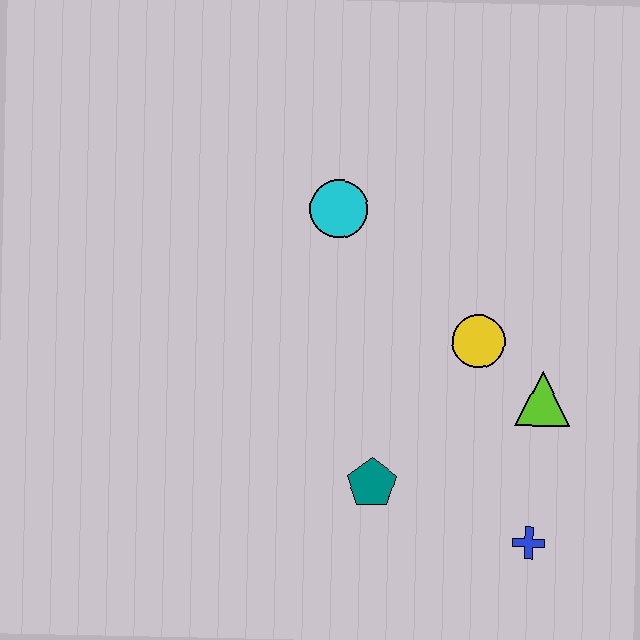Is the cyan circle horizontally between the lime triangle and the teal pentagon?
No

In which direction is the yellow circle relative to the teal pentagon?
The yellow circle is above the teal pentagon.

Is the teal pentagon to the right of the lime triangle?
No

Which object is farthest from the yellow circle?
The blue cross is farthest from the yellow circle.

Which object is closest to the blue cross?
The lime triangle is closest to the blue cross.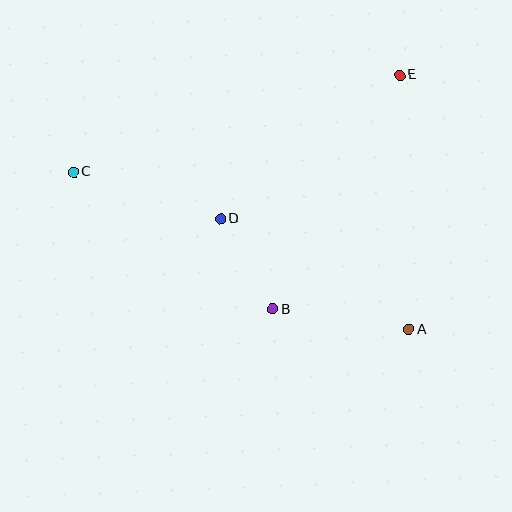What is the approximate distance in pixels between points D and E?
The distance between D and E is approximately 230 pixels.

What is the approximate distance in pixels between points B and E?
The distance between B and E is approximately 266 pixels.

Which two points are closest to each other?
Points B and D are closest to each other.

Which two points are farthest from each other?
Points A and C are farthest from each other.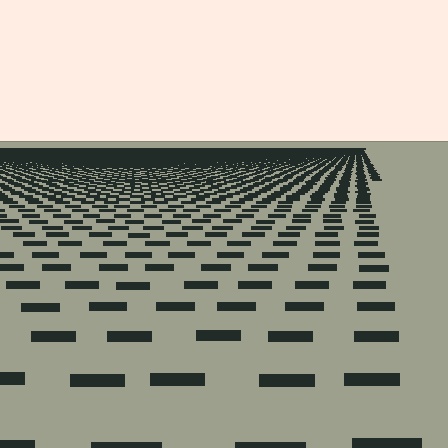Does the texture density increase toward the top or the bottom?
Density increases toward the top.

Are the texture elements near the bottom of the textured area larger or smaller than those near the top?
Larger. Near the bottom, elements are closer to the viewer and appear at a bigger on-screen size.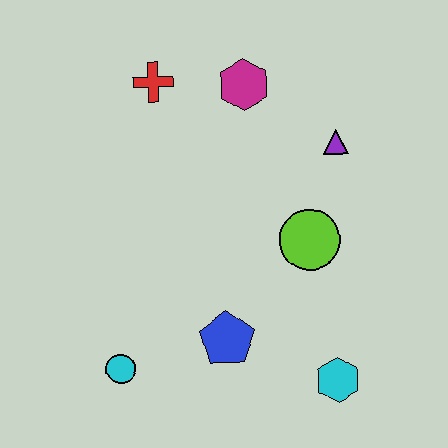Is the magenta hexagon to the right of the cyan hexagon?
No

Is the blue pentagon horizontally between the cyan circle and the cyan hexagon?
Yes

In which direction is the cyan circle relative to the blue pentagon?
The cyan circle is to the left of the blue pentagon.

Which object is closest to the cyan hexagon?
The blue pentagon is closest to the cyan hexagon.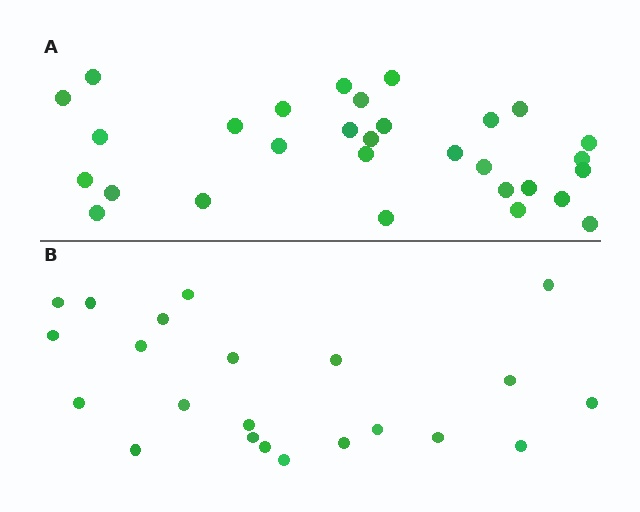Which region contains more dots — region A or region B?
Region A (the top region) has more dots.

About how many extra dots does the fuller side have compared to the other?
Region A has roughly 8 or so more dots than region B.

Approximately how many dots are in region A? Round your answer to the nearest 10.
About 30 dots.